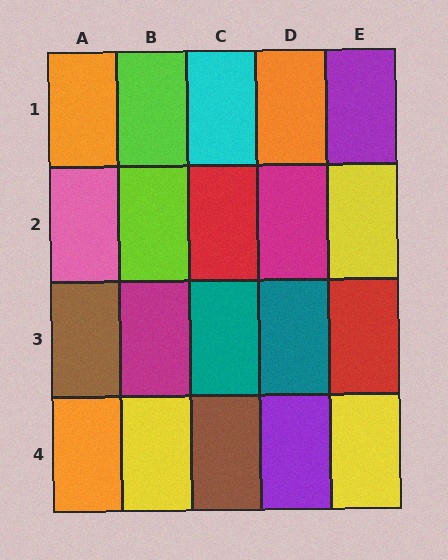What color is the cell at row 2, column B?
Lime.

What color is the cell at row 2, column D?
Magenta.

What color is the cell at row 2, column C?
Red.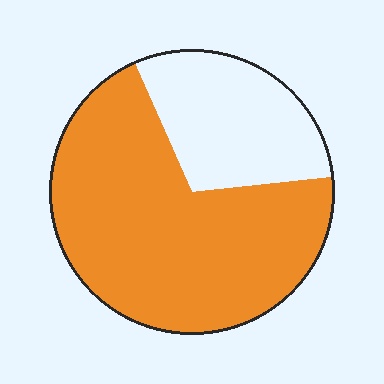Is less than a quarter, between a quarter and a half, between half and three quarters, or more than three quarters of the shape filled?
Between half and three quarters.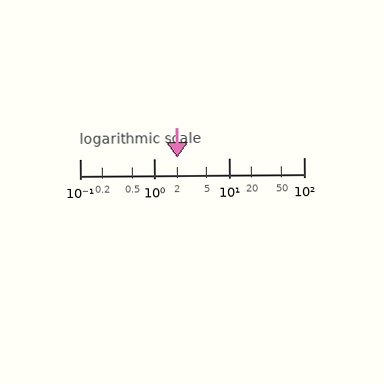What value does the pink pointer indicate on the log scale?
The pointer indicates approximately 2.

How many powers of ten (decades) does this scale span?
The scale spans 3 decades, from 0.1 to 100.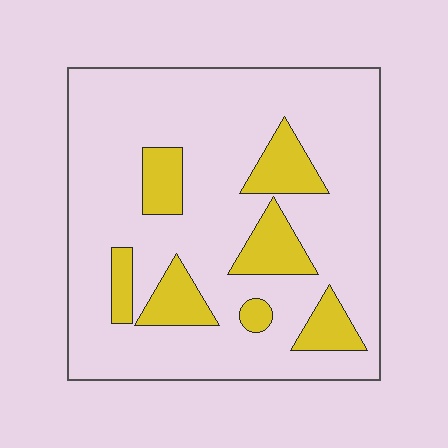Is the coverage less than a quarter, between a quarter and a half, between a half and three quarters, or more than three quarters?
Less than a quarter.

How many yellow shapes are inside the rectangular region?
7.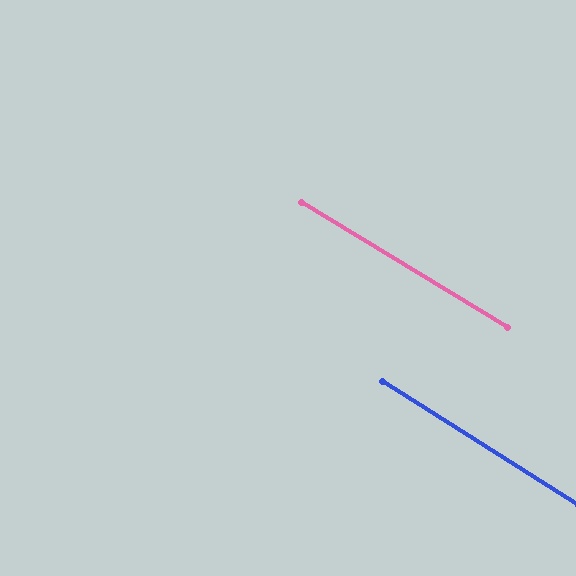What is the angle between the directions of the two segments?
Approximately 1 degree.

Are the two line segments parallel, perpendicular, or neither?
Parallel — their directions differ by only 0.9°.